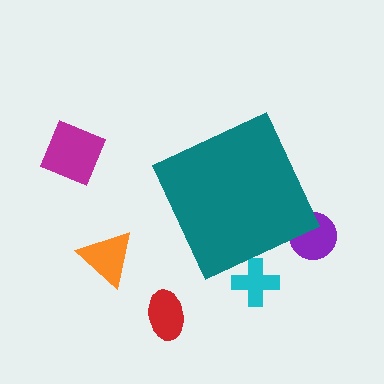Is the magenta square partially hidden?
No, the magenta square is fully visible.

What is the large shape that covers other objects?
A teal diamond.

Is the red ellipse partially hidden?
No, the red ellipse is fully visible.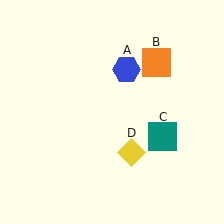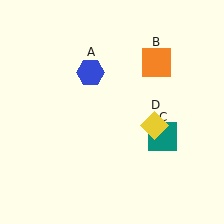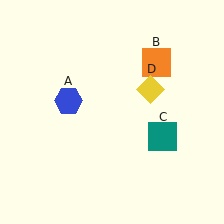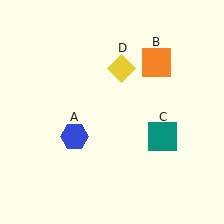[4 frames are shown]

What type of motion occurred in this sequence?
The blue hexagon (object A), yellow diamond (object D) rotated counterclockwise around the center of the scene.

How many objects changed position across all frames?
2 objects changed position: blue hexagon (object A), yellow diamond (object D).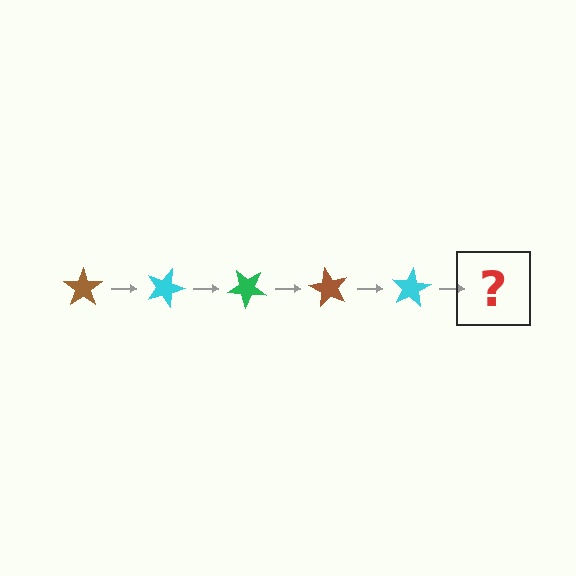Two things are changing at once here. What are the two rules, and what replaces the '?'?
The two rules are that it rotates 20 degrees each step and the color cycles through brown, cyan, and green. The '?' should be a green star, rotated 100 degrees from the start.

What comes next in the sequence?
The next element should be a green star, rotated 100 degrees from the start.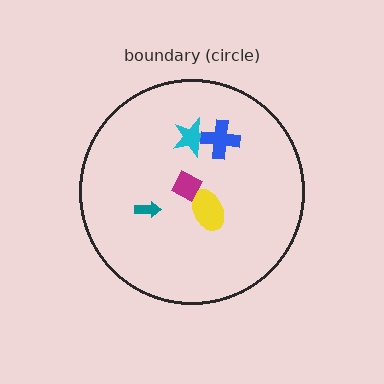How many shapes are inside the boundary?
5 inside, 0 outside.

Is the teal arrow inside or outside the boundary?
Inside.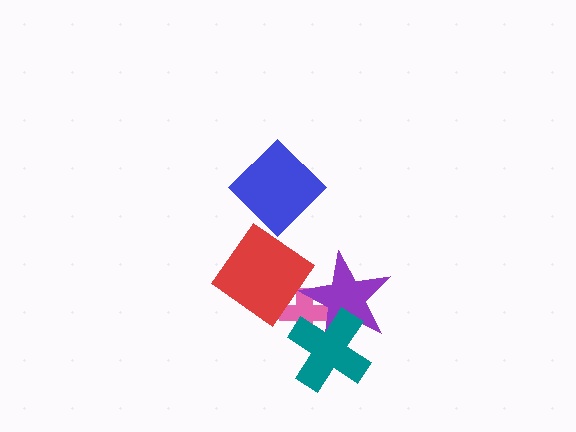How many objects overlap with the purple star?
2 objects overlap with the purple star.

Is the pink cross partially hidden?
Yes, it is partially covered by another shape.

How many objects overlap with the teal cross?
2 objects overlap with the teal cross.